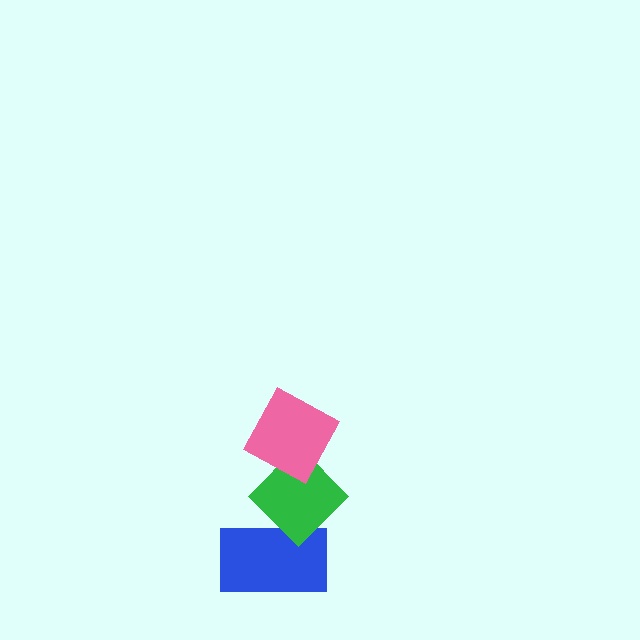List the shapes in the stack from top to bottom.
From top to bottom: the pink diamond, the green diamond, the blue rectangle.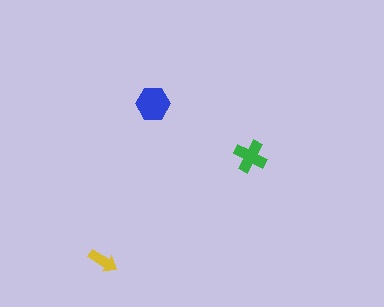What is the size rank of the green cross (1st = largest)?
2nd.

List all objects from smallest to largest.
The yellow arrow, the green cross, the blue hexagon.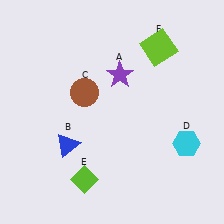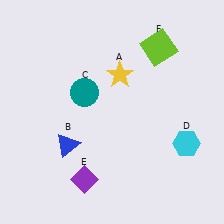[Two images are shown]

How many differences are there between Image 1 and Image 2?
There are 3 differences between the two images.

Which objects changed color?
A changed from purple to yellow. C changed from brown to teal. E changed from lime to purple.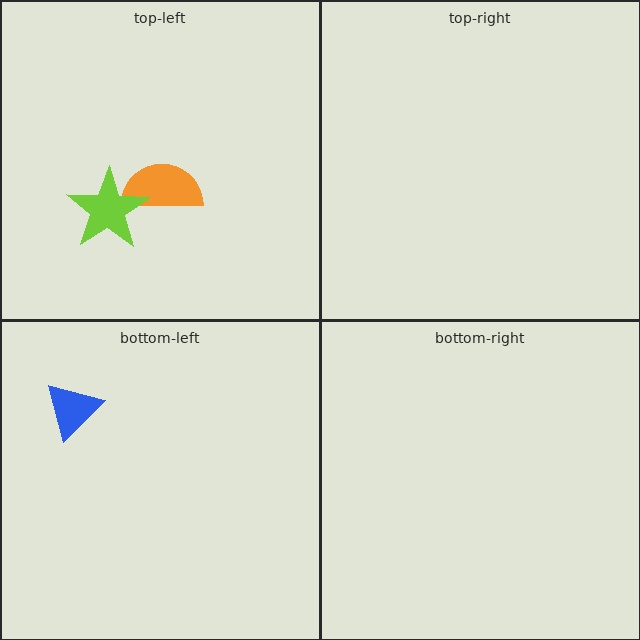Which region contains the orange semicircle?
The top-left region.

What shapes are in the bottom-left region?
The blue triangle.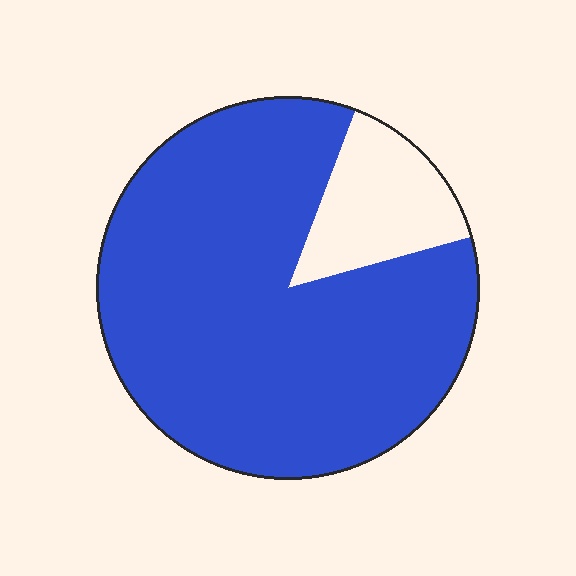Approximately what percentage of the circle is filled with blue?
Approximately 85%.